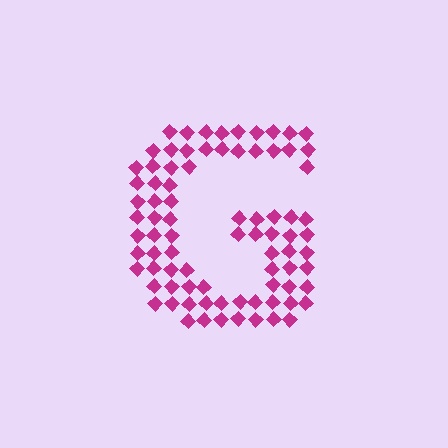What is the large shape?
The large shape is the letter G.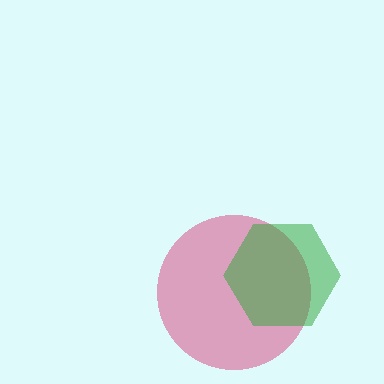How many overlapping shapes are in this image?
There are 2 overlapping shapes in the image.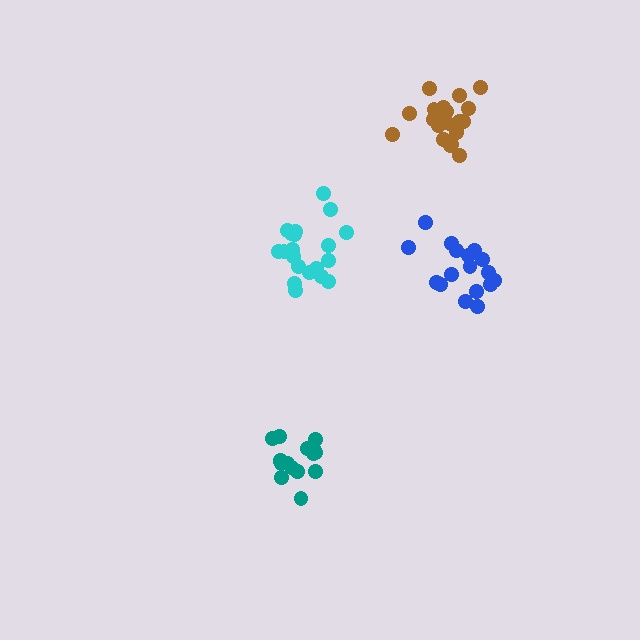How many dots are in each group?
Group 1: 16 dots, Group 2: 21 dots, Group 3: 20 dots, Group 4: 17 dots (74 total).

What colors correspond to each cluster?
The clusters are colored: teal, brown, cyan, blue.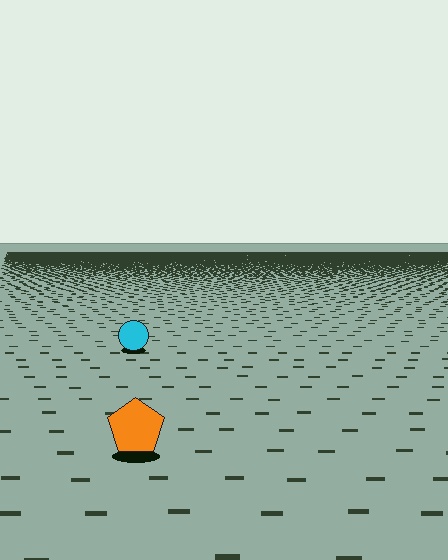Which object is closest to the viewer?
The orange pentagon is closest. The texture marks near it are larger and more spread out.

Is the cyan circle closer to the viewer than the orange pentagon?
No. The orange pentagon is closer — you can tell from the texture gradient: the ground texture is coarser near it.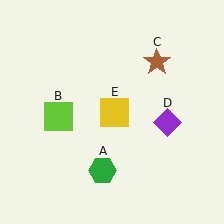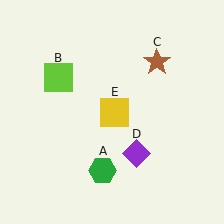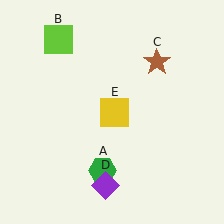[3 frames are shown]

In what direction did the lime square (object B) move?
The lime square (object B) moved up.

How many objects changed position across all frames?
2 objects changed position: lime square (object B), purple diamond (object D).